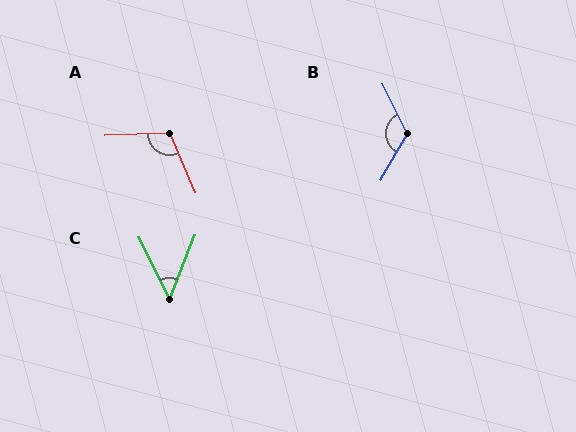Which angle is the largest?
B, at approximately 124 degrees.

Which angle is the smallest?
C, at approximately 47 degrees.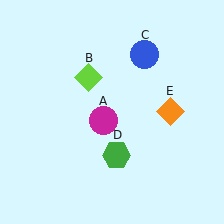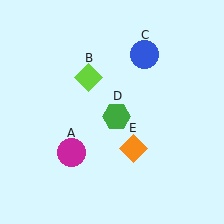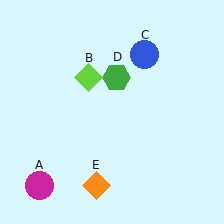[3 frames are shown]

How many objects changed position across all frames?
3 objects changed position: magenta circle (object A), green hexagon (object D), orange diamond (object E).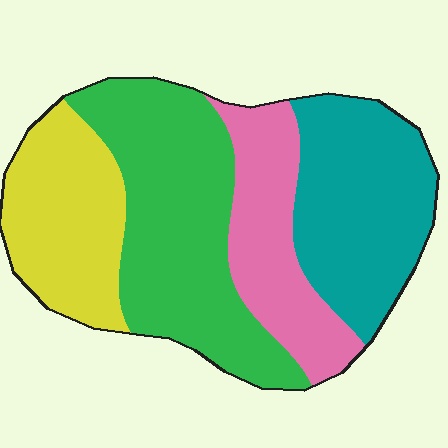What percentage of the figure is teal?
Teal takes up between a quarter and a half of the figure.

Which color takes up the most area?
Green, at roughly 35%.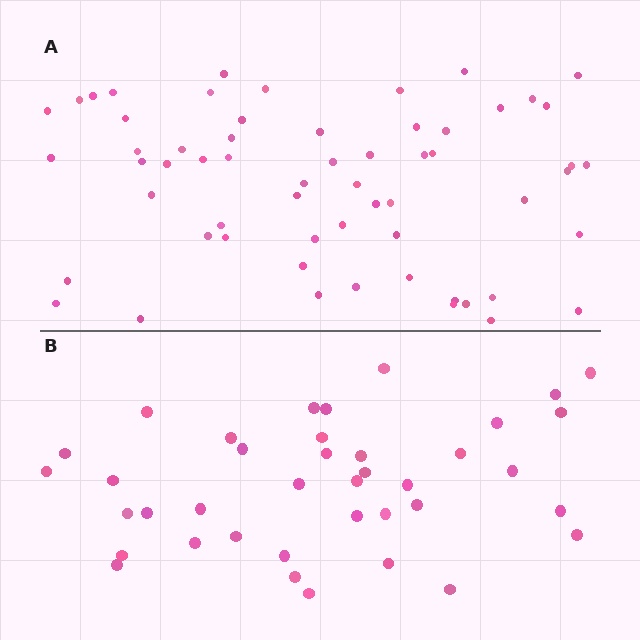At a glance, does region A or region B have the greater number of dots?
Region A (the top region) has more dots.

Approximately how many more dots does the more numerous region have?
Region A has approximately 20 more dots than region B.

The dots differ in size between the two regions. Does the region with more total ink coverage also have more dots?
No. Region B has more total ink coverage because its dots are larger, but region A actually contains more individual dots. Total area can be misleading — the number of items is what matters here.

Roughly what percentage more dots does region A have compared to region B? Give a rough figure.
About 55% more.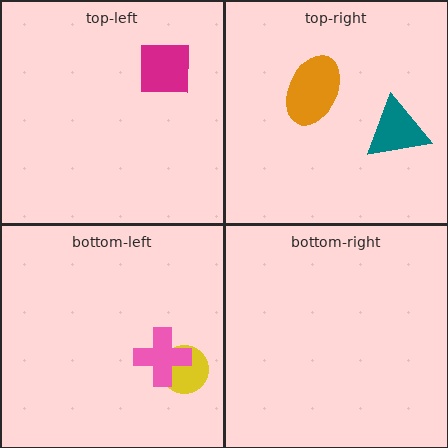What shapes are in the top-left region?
The magenta square.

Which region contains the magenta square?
The top-left region.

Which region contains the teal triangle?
The top-right region.